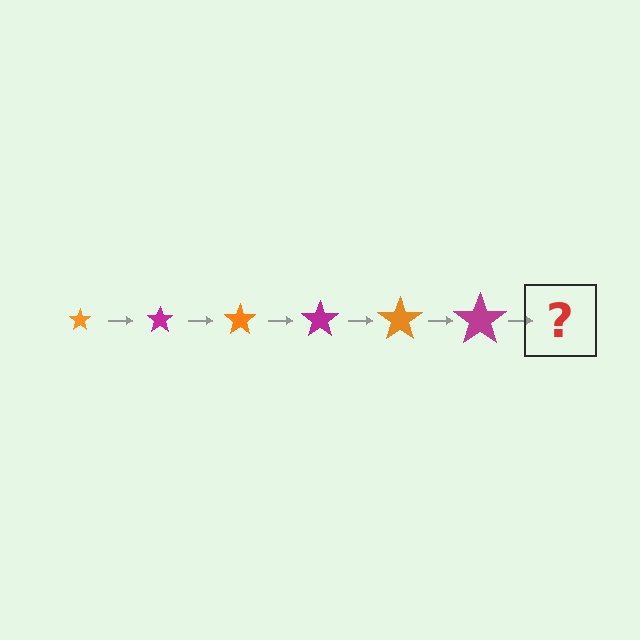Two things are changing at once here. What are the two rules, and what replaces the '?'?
The two rules are that the star grows larger each step and the color cycles through orange and magenta. The '?' should be an orange star, larger than the previous one.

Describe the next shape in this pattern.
It should be an orange star, larger than the previous one.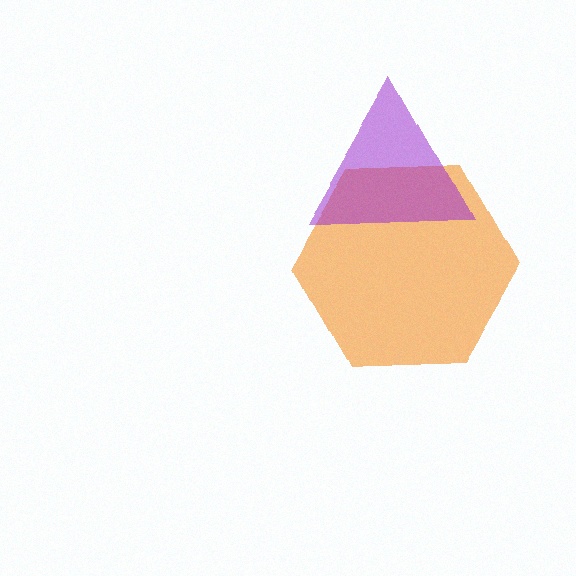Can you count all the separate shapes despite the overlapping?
Yes, there are 2 separate shapes.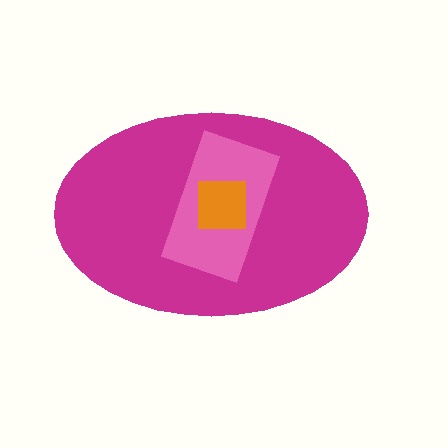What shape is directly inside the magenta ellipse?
The pink rectangle.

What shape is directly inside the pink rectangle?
The orange square.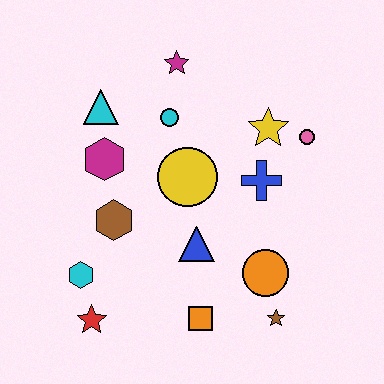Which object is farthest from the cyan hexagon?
The pink circle is farthest from the cyan hexagon.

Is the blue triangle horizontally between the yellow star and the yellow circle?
Yes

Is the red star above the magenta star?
No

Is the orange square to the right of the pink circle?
No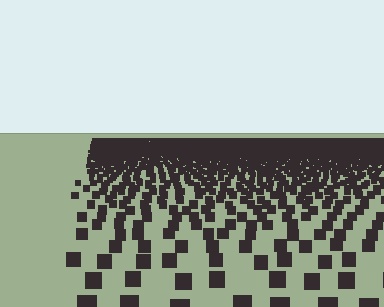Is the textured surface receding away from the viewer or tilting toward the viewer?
The surface is receding away from the viewer. Texture elements get smaller and denser toward the top.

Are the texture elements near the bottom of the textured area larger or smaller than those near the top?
Larger. Near the bottom, elements are closer to the viewer and appear at a bigger on-screen size.